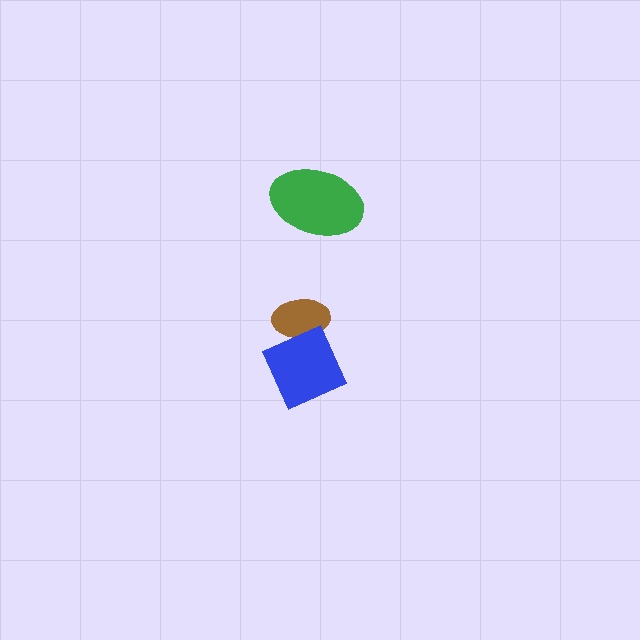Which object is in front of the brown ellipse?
The blue diamond is in front of the brown ellipse.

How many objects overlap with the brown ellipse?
1 object overlaps with the brown ellipse.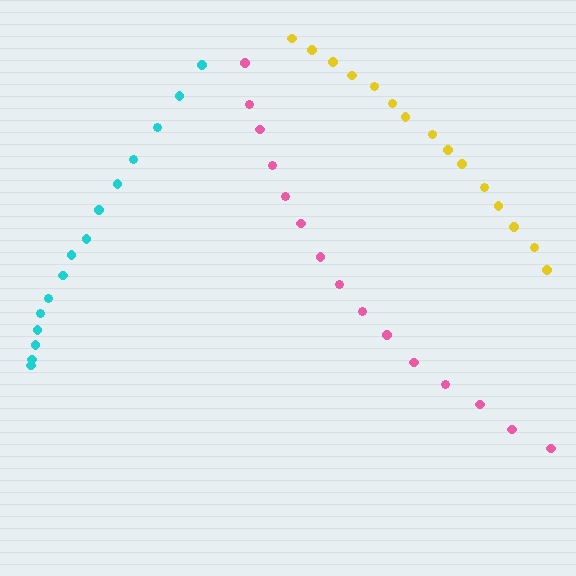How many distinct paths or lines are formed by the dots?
There are 3 distinct paths.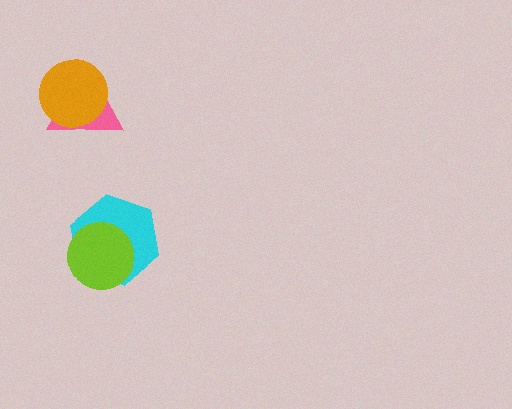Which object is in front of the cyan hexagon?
The lime circle is in front of the cyan hexagon.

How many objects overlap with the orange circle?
1 object overlaps with the orange circle.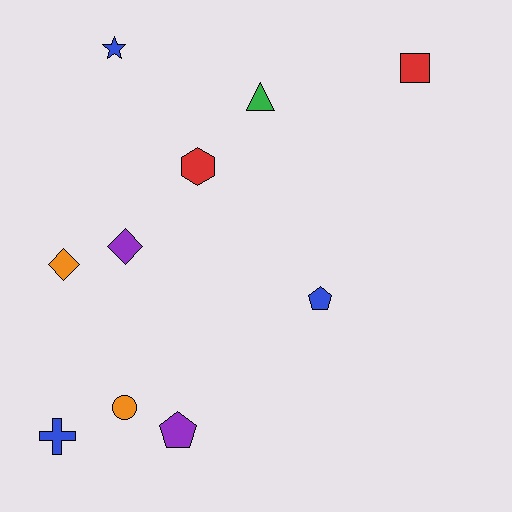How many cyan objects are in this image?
There are no cyan objects.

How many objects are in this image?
There are 10 objects.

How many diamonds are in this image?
There are 2 diamonds.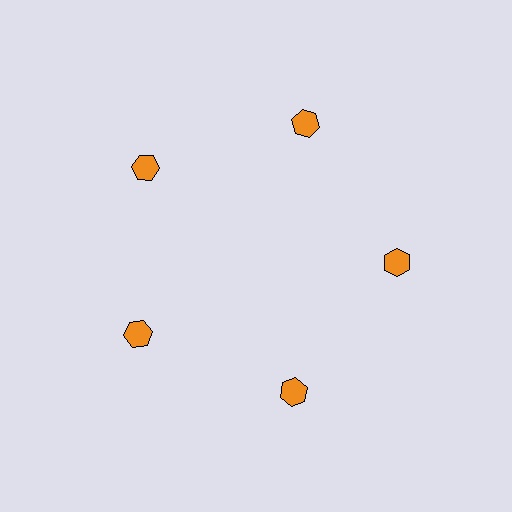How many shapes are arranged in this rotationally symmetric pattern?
There are 5 shapes, arranged in 5 groups of 1.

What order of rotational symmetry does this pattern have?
This pattern has 5-fold rotational symmetry.